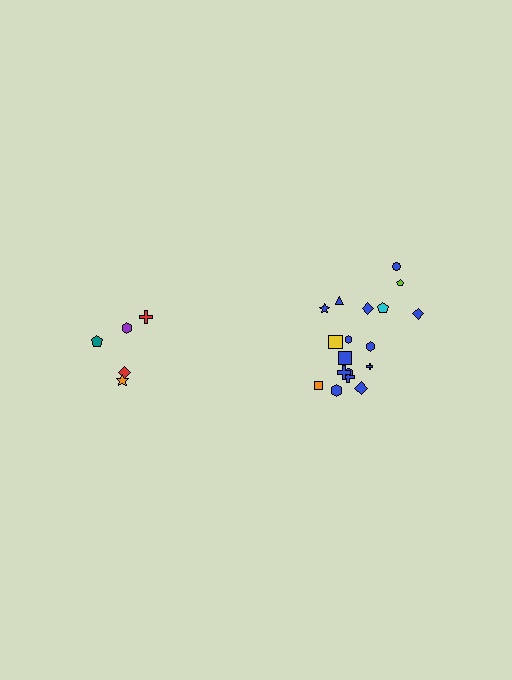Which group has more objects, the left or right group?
The right group.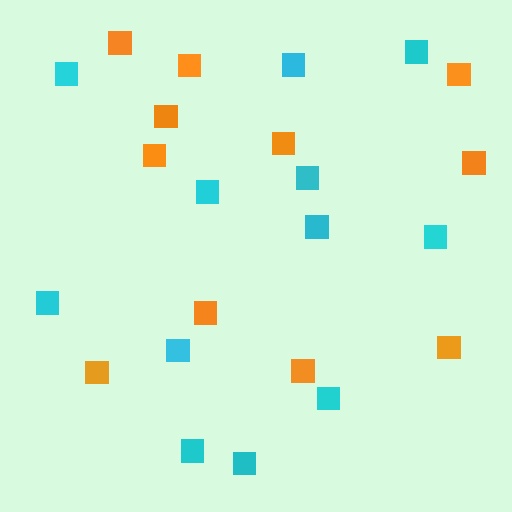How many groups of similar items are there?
There are 2 groups: one group of orange squares (11) and one group of cyan squares (12).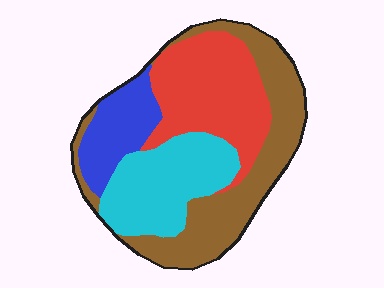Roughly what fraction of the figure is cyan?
Cyan covers about 25% of the figure.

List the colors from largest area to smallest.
From largest to smallest: brown, red, cyan, blue.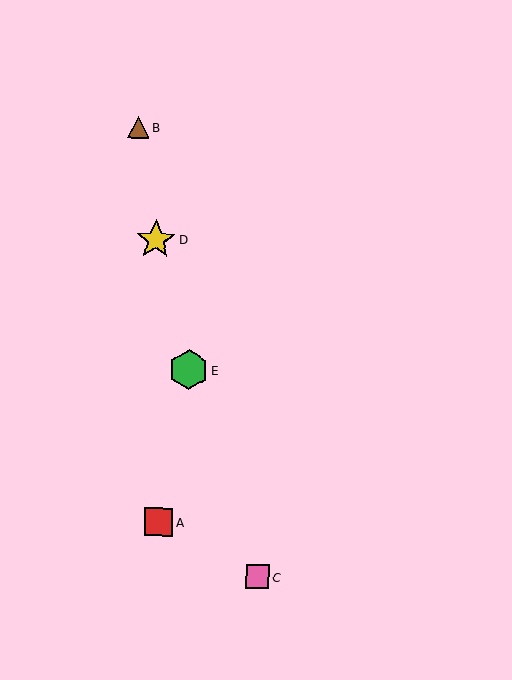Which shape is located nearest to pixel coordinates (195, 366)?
The green hexagon (labeled E) at (188, 370) is nearest to that location.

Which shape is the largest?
The green hexagon (labeled E) is the largest.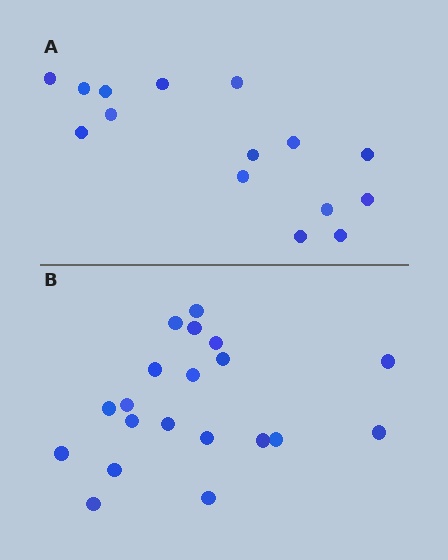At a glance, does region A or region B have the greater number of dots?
Region B (the bottom region) has more dots.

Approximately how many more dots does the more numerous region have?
Region B has about 5 more dots than region A.